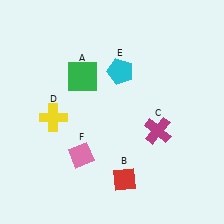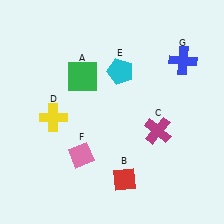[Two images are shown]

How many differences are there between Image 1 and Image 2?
There is 1 difference between the two images.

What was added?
A blue cross (G) was added in Image 2.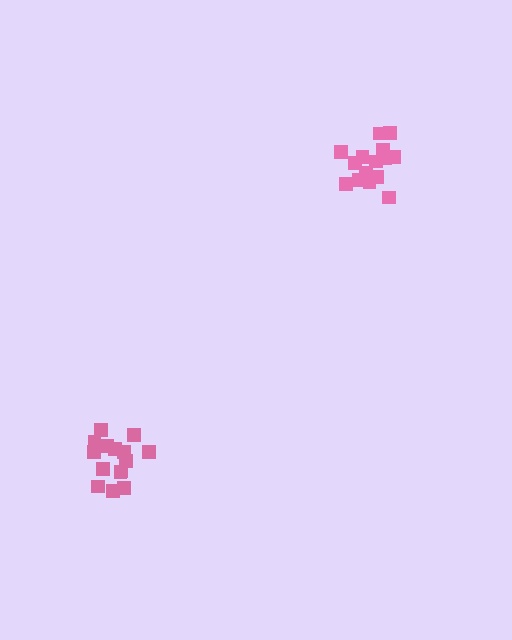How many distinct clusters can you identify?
There are 2 distinct clusters.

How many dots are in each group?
Group 1: 16 dots, Group 2: 15 dots (31 total).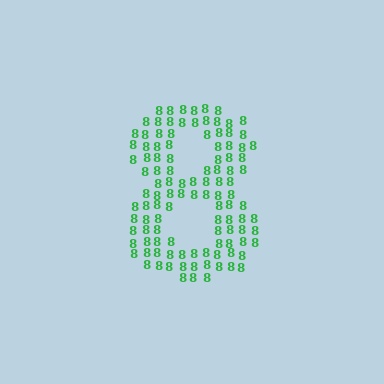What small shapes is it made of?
It is made of small digit 8's.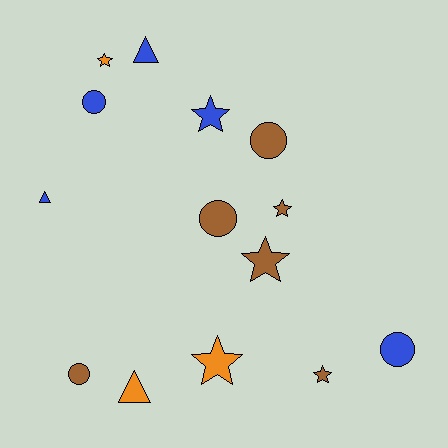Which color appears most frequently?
Brown, with 6 objects.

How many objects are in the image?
There are 14 objects.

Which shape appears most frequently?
Star, with 6 objects.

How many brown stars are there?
There are 3 brown stars.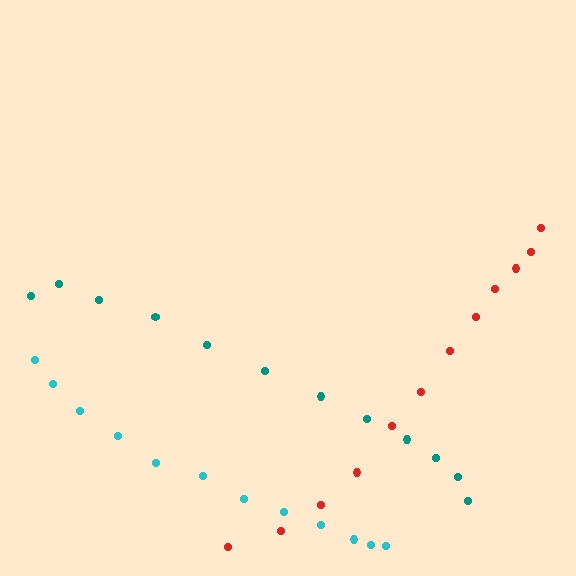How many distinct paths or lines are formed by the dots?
There are 3 distinct paths.